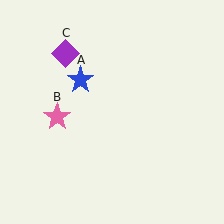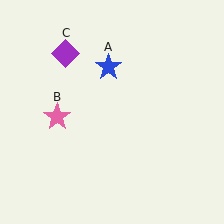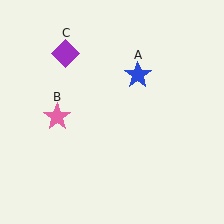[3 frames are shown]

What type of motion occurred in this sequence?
The blue star (object A) rotated clockwise around the center of the scene.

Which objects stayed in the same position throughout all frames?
Pink star (object B) and purple diamond (object C) remained stationary.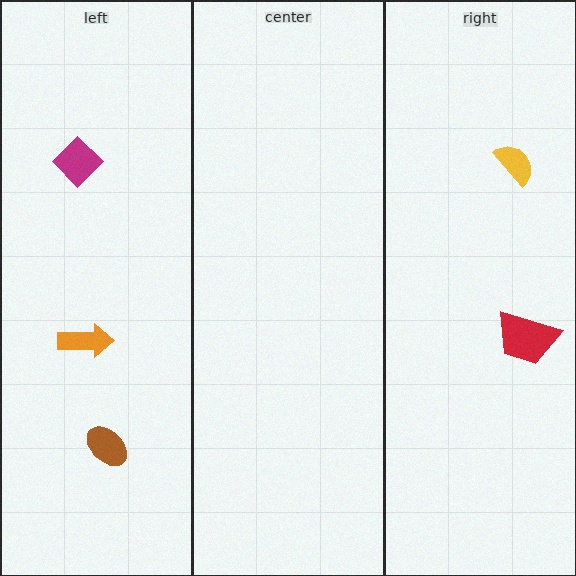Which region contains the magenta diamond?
The left region.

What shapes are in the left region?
The magenta diamond, the orange arrow, the brown ellipse.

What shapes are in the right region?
The yellow semicircle, the red trapezoid.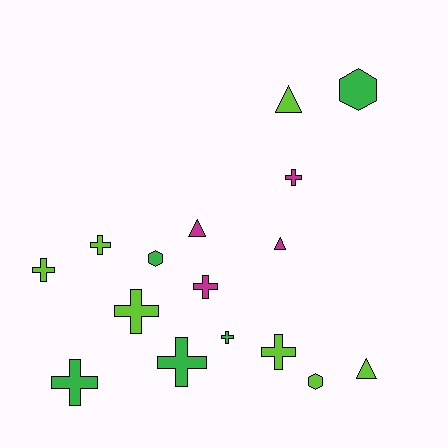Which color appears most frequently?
Lime, with 7 objects.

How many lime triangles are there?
There are 2 lime triangles.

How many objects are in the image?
There are 16 objects.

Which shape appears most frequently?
Cross, with 9 objects.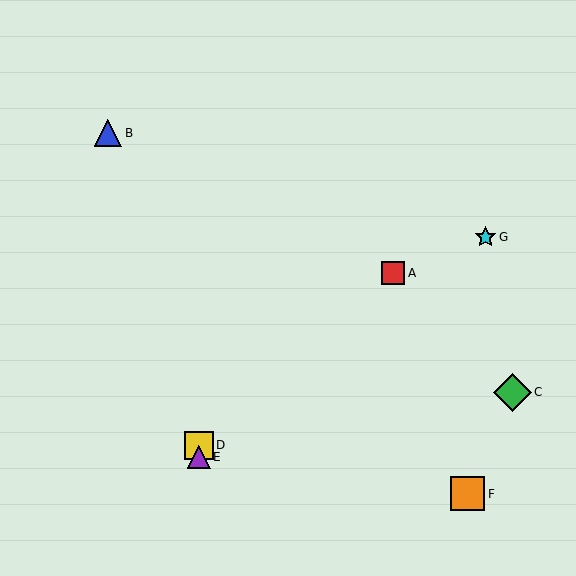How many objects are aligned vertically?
2 objects (D, E) are aligned vertically.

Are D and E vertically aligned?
Yes, both are at x≈199.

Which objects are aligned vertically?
Objects D, E are aligned vertically.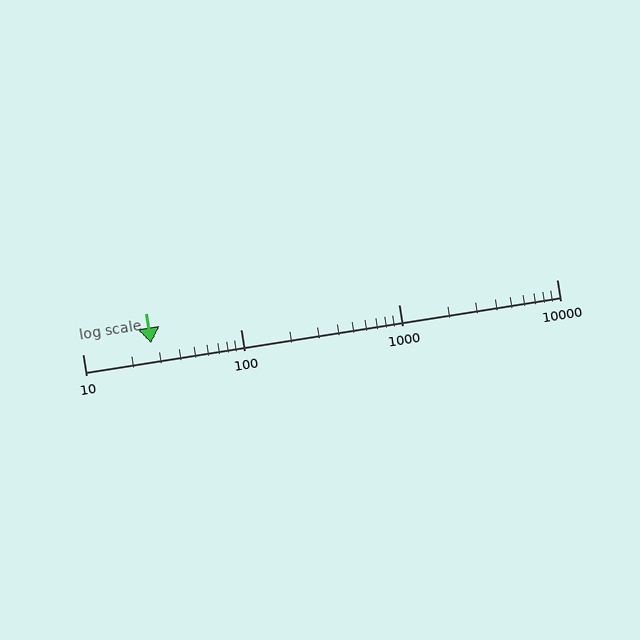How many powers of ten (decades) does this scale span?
The scale spans 3 decades, from 10 to 10000.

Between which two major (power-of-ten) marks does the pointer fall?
The pointer is between 10 and 100.